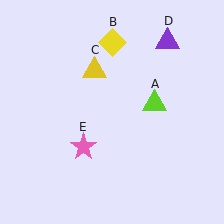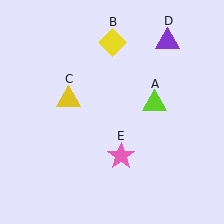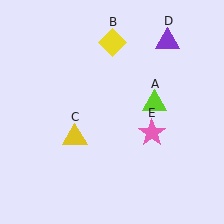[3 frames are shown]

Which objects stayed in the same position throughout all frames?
Lime triangle (object A) and yellow diamond (object B) and purple triangle (object D) remained stationary.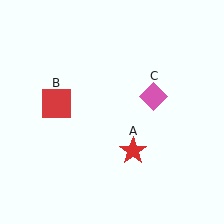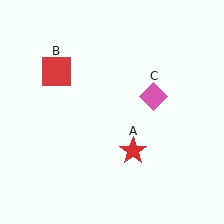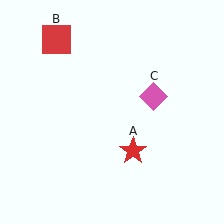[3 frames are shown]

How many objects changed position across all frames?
1 object changed position: red square (object B).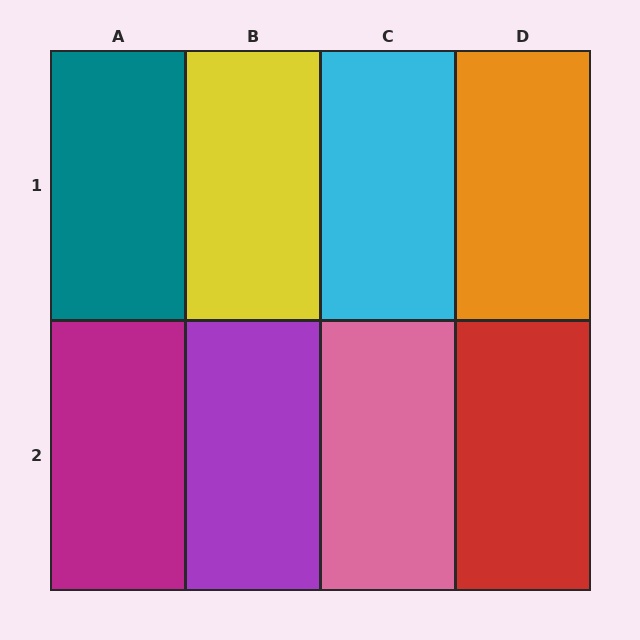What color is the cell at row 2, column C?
Pink.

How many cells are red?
1 cell is red.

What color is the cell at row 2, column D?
Red.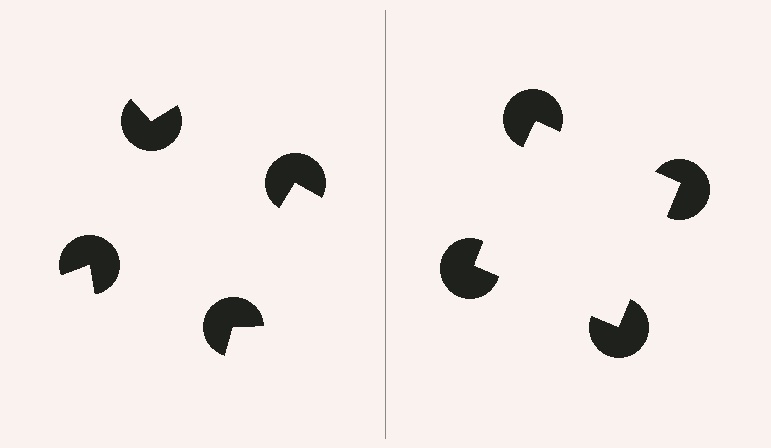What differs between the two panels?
The pac-man discs are positioned identically on both sides; only the wedge orientations differ. On the right they align to a square; on the left they are misaligned.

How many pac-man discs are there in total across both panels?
8 — 4 on each side.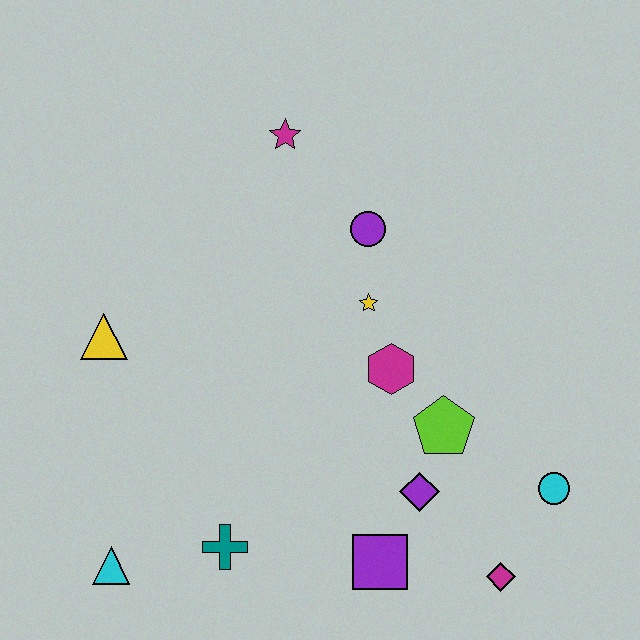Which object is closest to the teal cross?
The cyan triangle is closest to the teal cross.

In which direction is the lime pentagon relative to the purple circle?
The lime pentagon is below the purple circle.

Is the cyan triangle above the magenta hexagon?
No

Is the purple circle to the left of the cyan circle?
Yes